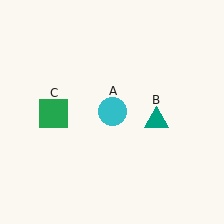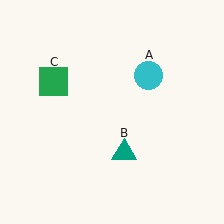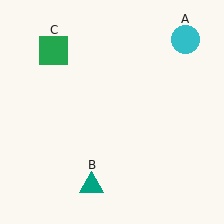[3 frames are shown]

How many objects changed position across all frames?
3 objects changed position: cyan circle (object A), teal triangle (object B), green square (object C).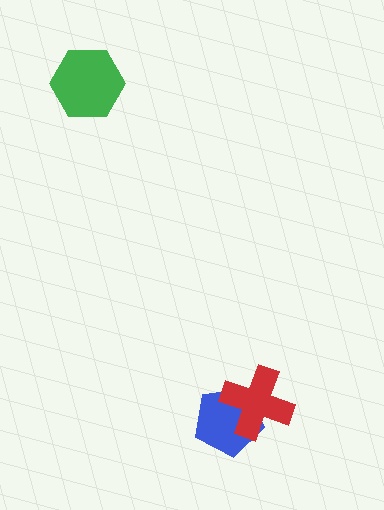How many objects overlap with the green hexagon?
0 objects overlap with the green hexagon.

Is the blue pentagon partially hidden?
Yes, it is partially covered by another shape.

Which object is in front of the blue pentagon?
The red cross is in front of the blue pentagon.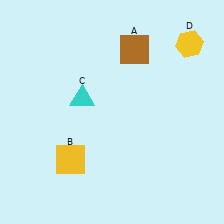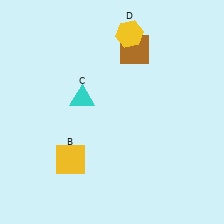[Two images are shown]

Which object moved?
The yellow hexagon (D) moved left.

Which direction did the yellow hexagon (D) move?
The yellow hexagon (D) moved left.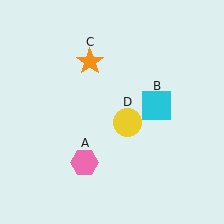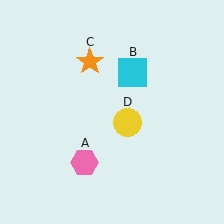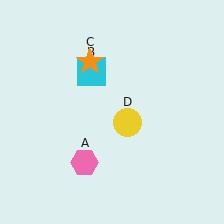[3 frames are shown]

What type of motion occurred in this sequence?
The cyan square (object B) rotated counterclockwise around the center of the scene.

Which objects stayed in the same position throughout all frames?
Pink hexagon (object A) and orange star (object C) and yellow circle (object D) remained stationary.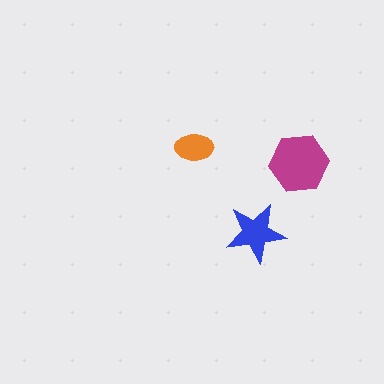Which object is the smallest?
The orange ellipse.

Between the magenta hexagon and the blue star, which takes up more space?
The magenta hexagon.